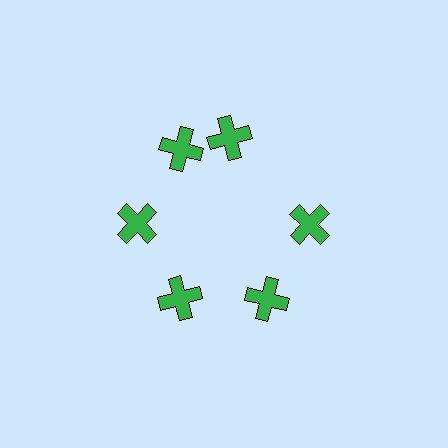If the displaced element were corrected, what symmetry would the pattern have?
It would have 6-fold rotational symmetry — the pattern would map onto itself every 60 degrees.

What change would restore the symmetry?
The symmetry would be restored by rotating it back into even spacing with its neighbors so that all 6 crosses sit at equal angles and equal distance from the center.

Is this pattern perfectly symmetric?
No. The 6 green crosses are arranged in a ring, but one element near the 1 o'clock position is rotated out of alignment along the ring, breaking the 6-fold rotational symmetry.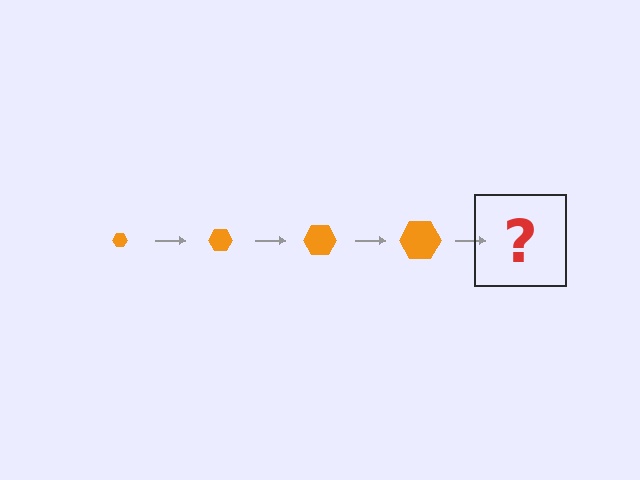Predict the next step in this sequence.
The next step is an orange hexagon, larger than the previous one.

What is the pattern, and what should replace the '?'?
The pattern is that the hexagon gets progressively larger each step. The '?' should be an orange hexagon, larger than the previous one.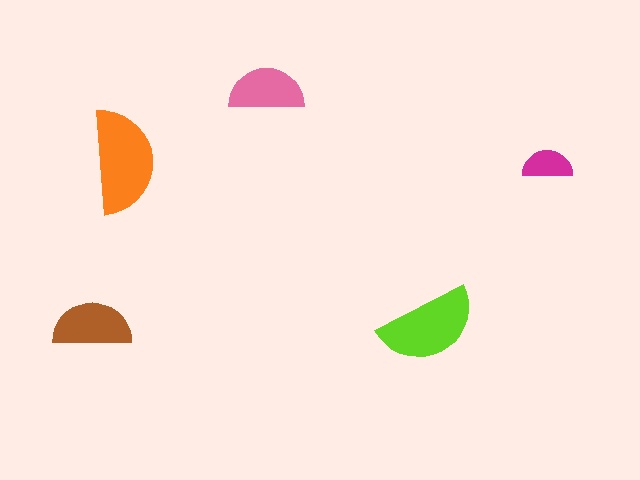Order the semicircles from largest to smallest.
the orange one, the lime one, the brown one, the pink one, the magenta one.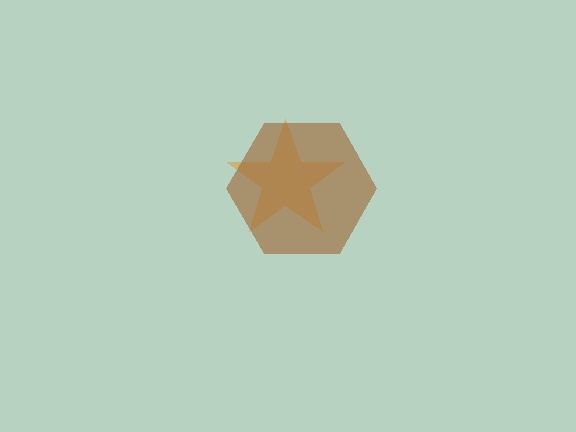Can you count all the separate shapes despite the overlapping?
Yes, there are 2 separate shapes.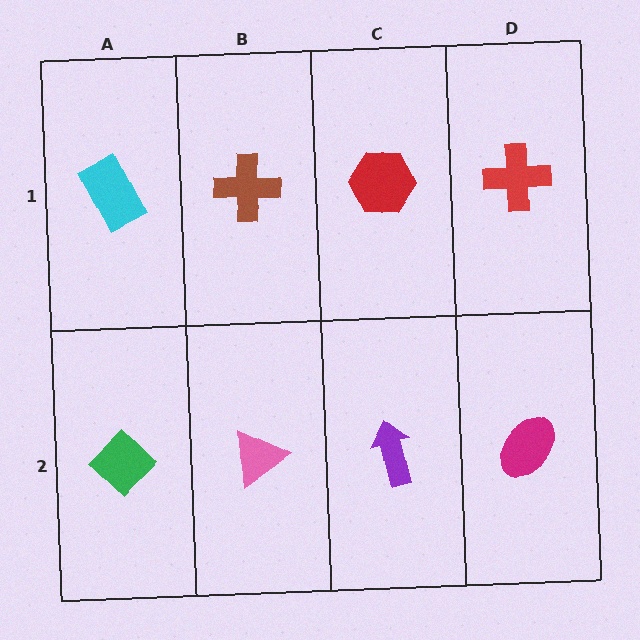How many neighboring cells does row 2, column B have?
3.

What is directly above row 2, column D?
A red cross.